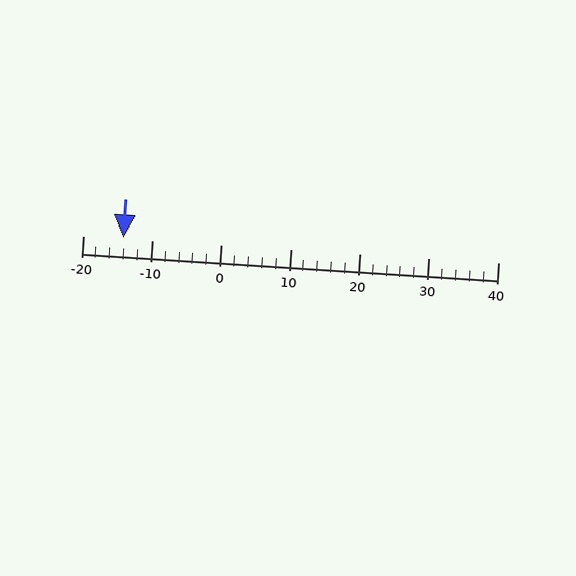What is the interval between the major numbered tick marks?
The major tick marks are spaced 10 units apart.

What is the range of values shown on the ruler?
The ruler shows values from -20 to 40.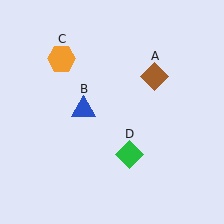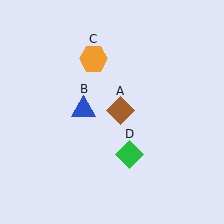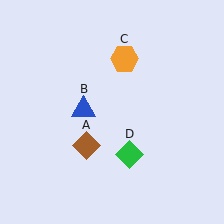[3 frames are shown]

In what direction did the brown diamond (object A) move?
The brown diamond (object A) moved down and to the left.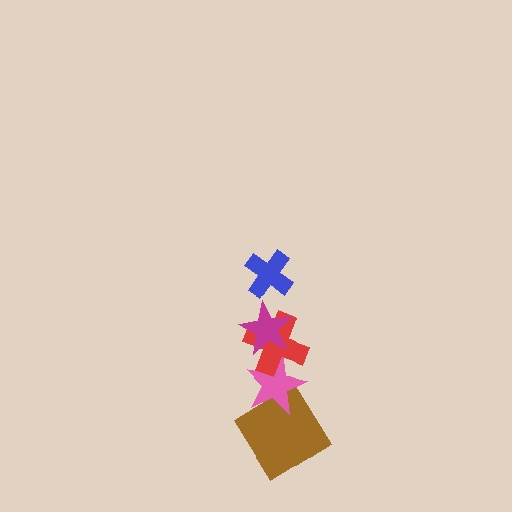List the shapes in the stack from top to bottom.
From top to bottom: the blue cross, the magenta star, the red cross, the pink star, the brown diamond.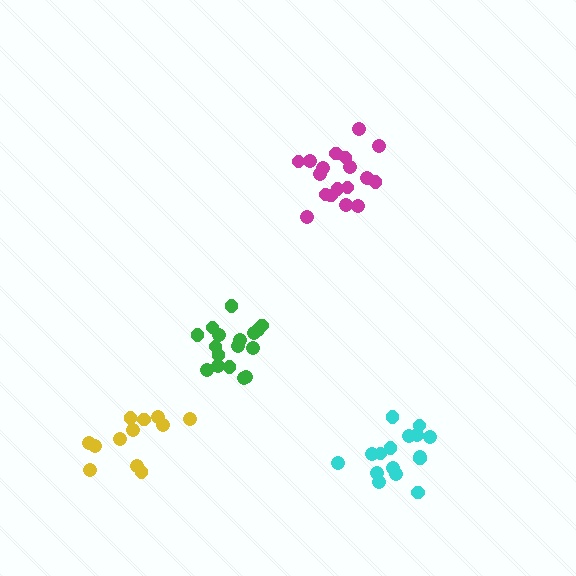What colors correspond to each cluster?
The clusters are colored: green, cyan, yellow, magenta.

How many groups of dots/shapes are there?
There are 4 groups.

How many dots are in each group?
Group 1: 17 dots, Group 2: 16 dots, Group 3: 12 dots, Group 4: 18 dots (63 total).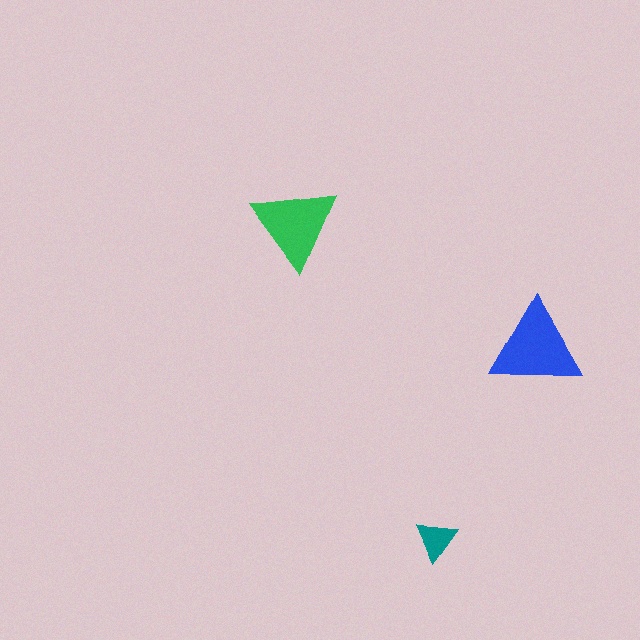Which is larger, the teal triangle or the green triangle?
The green one.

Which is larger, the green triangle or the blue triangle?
The blue one.